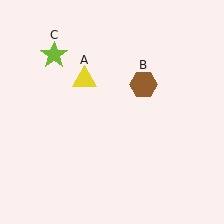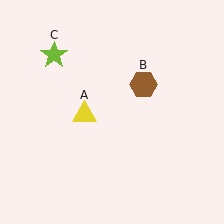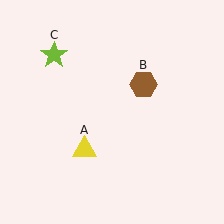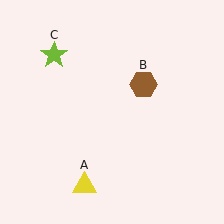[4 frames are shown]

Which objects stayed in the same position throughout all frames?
Brown hexagon (object B) and lime star (object C) remained stationary.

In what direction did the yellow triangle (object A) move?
The yellow triangle (object A) moved down.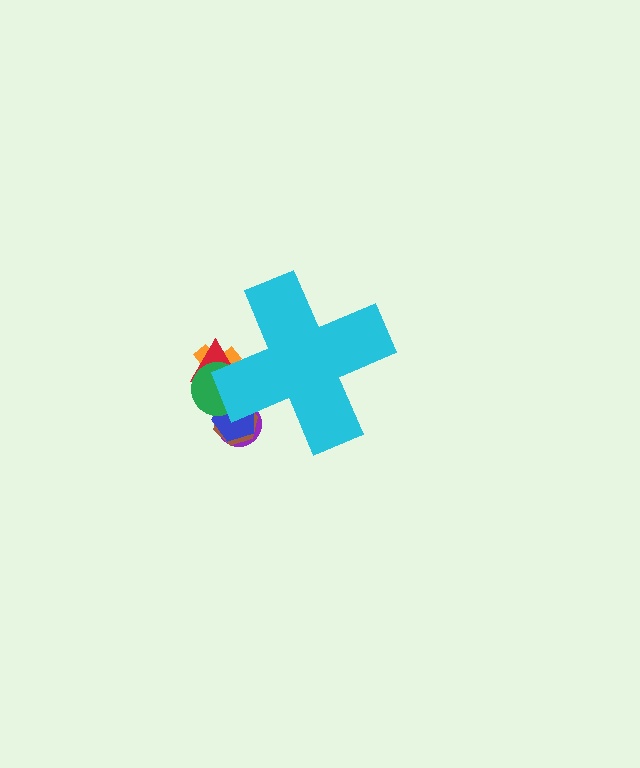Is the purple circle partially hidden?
Yes, the purple circle is partially hidden behind the cyan cross.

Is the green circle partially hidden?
Yes, the green circle is partially hidden behind the cyan cross.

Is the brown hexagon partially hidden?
Yes, the brown hexagon is partially hidden behind the cyan cross.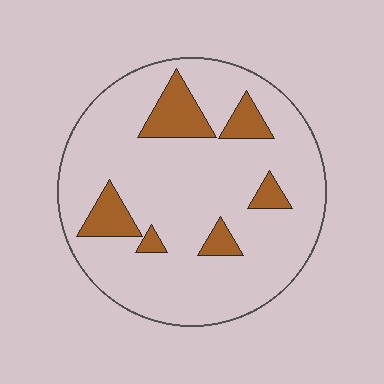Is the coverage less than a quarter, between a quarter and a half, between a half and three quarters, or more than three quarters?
Less than a quarter.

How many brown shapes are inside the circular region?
6.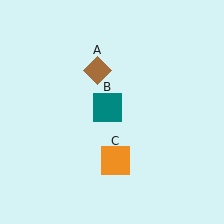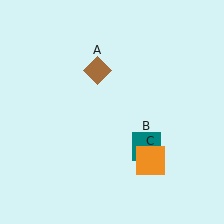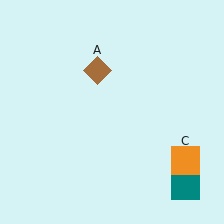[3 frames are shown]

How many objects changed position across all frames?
2 objects changed position: teal square (object B), orange square (object C).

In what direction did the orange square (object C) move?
The orange square (object C) moved right.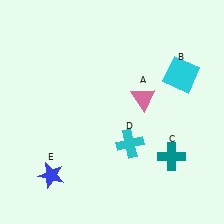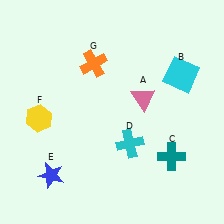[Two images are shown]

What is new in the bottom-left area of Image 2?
A yellow hexagon (F) was added in the bottom-left area of Image 2.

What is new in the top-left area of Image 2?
An orange cross (G) was added in the top-left area of Image 2.